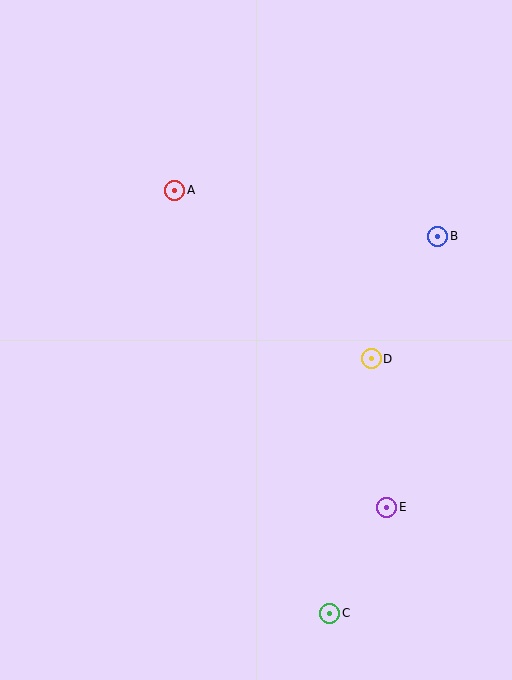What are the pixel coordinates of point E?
Point E is at (387, 507).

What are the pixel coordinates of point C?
Point C is at (330, 613).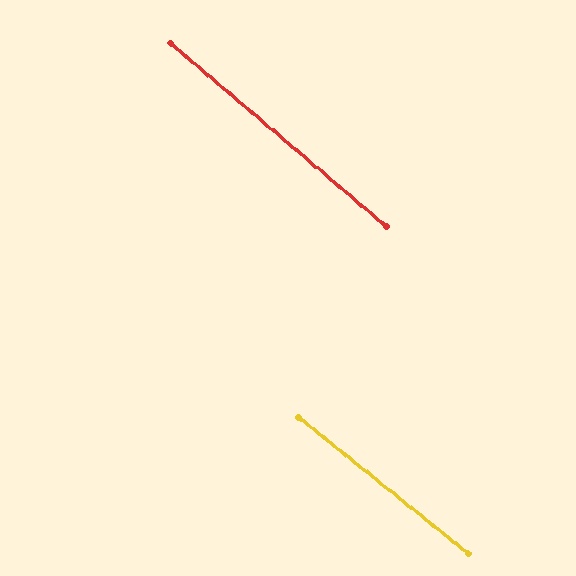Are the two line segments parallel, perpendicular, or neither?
Parallel — their directions differ by only 1.4°.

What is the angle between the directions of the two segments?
Approximately 1 degree.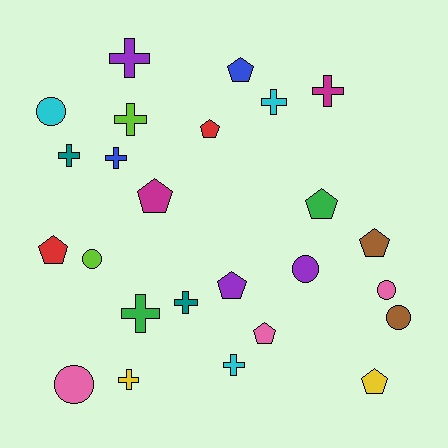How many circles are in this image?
There are 6 circles.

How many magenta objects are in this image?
There are 2 magenta objects.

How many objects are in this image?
There are 25 objects.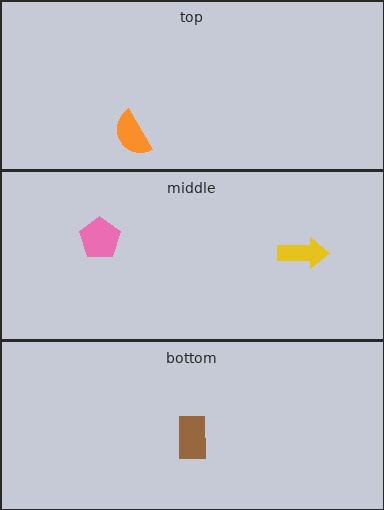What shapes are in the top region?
The orange semicircle.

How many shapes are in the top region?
1.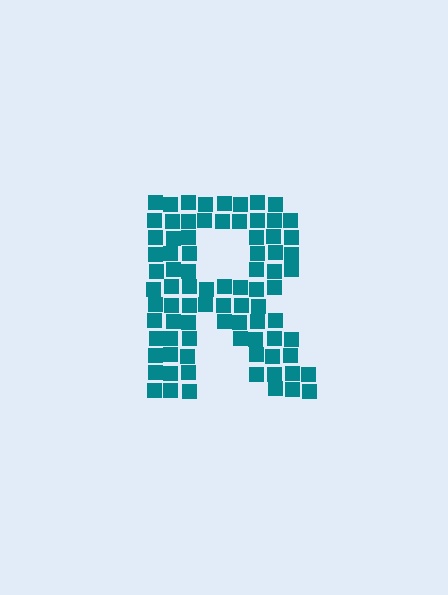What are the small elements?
The small elements are squares.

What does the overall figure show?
The overall figure shows the letter R.